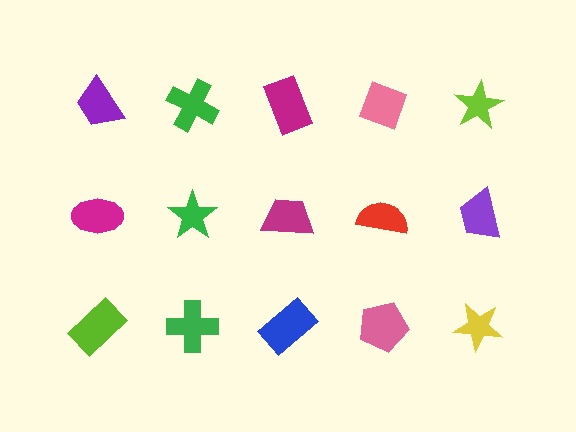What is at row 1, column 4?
A pink diamond.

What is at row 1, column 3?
A magenta rectangle.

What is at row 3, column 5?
A yellow star.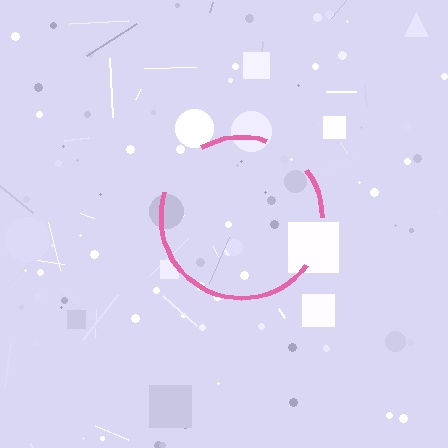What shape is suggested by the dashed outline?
The dashed outline suggests a circle.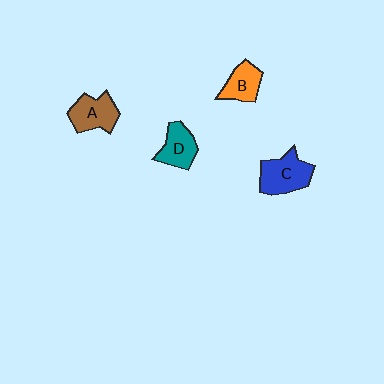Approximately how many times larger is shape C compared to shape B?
Approximately 1.4 times.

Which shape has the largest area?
Shape C (blue).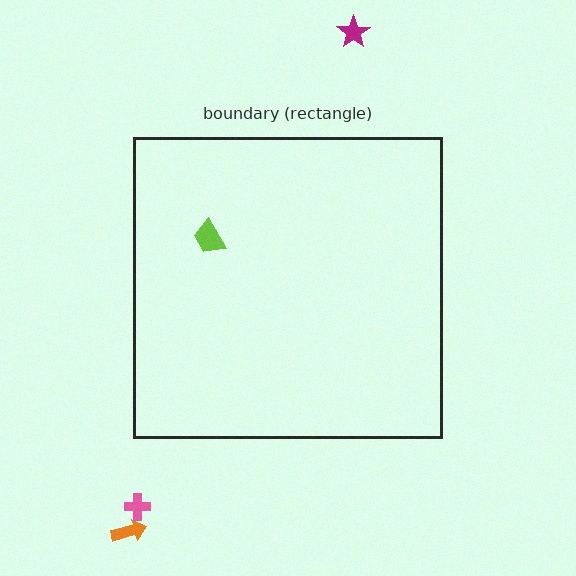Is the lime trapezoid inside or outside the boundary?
Inside.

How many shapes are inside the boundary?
1 inside, 3 outside.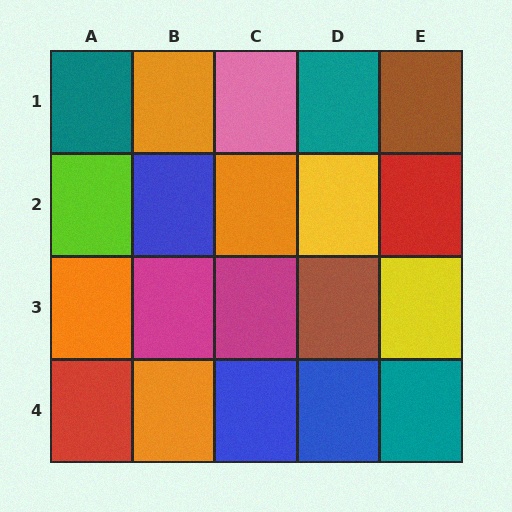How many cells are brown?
2 cells are brown.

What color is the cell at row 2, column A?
Lime.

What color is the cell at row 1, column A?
Teal.